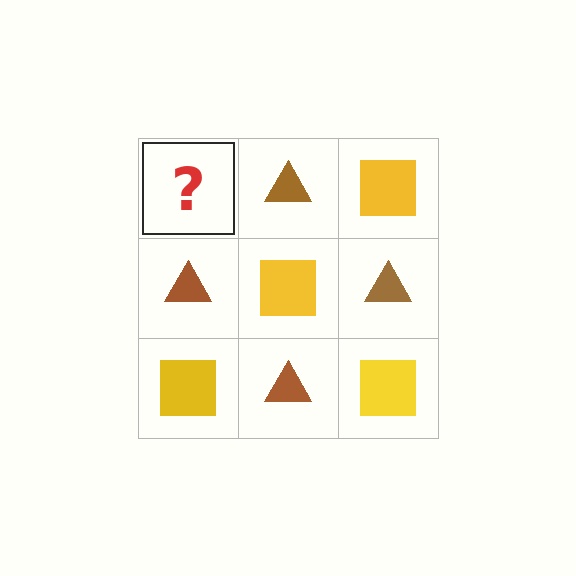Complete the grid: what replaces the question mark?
The question mark should be replaced with a yellow square.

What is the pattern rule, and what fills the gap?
The rule is that it alternates yellow square and brown triangle in a checkerboard pattern. The gap should be filled with a yellow square.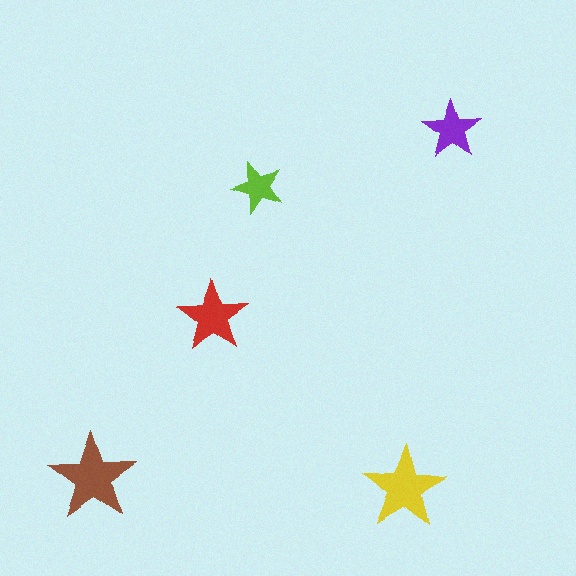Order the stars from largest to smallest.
the brown one, the yellow one, the red one, the purple one, the lime one.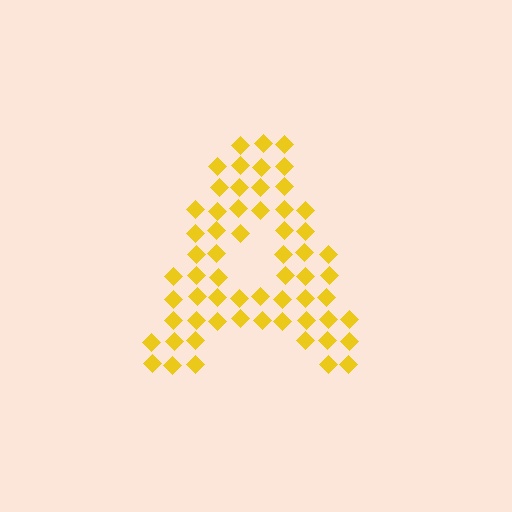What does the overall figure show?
The overall figure shows the letter A.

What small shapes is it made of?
It is made of small diamonds.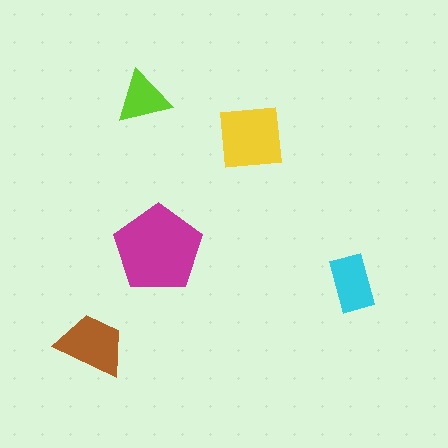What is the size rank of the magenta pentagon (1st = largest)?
1st.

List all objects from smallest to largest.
The lime triangle, the cyan rectangle, the brown trapezoid, the yellow square, the magenta pentagon.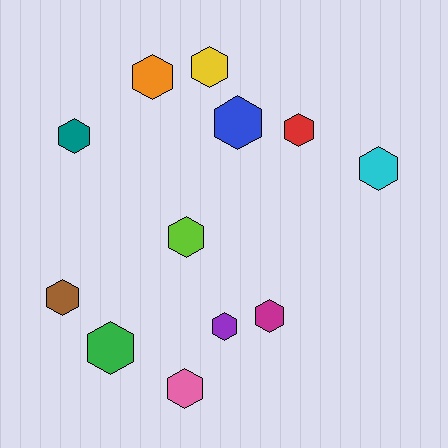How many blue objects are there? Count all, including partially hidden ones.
There is 1 blue object.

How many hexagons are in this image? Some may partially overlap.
There are 12 hexagons.